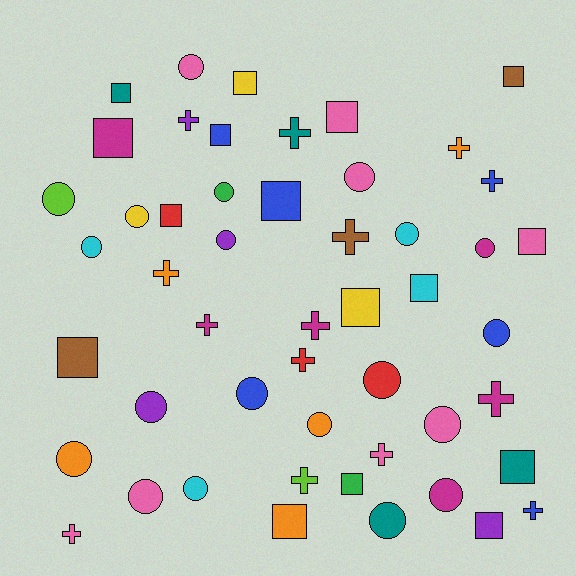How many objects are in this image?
There are 50 objects.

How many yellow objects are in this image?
There are 3 yellow objects.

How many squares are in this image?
There are 16 squares.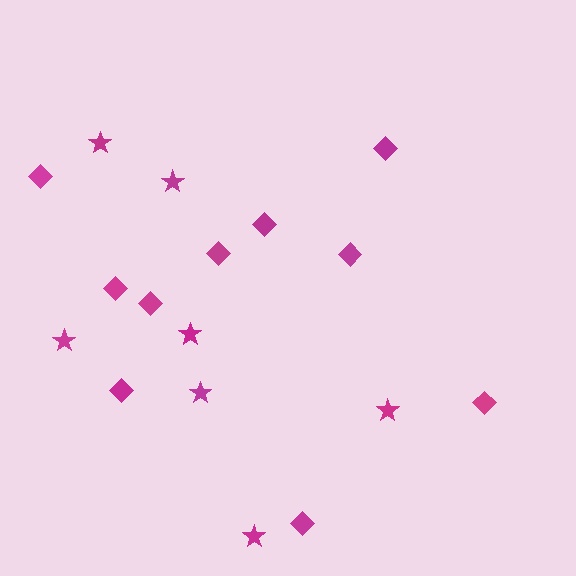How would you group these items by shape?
There are 2 groups: one group of diamonds (10) and one group of stars (7).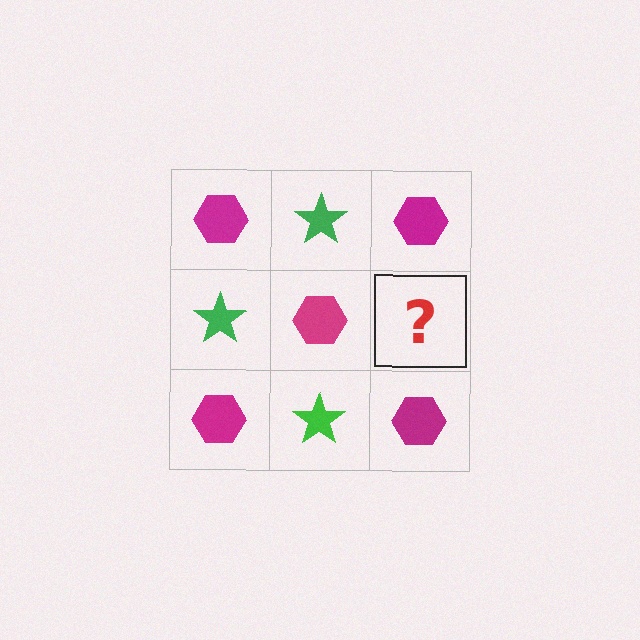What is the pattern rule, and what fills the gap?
The rule is that it alternates magenta hexagon and green star in a checkerboard pattern. The gap should be filled with a green star.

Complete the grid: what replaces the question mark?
The question mark should be replaced with a green star.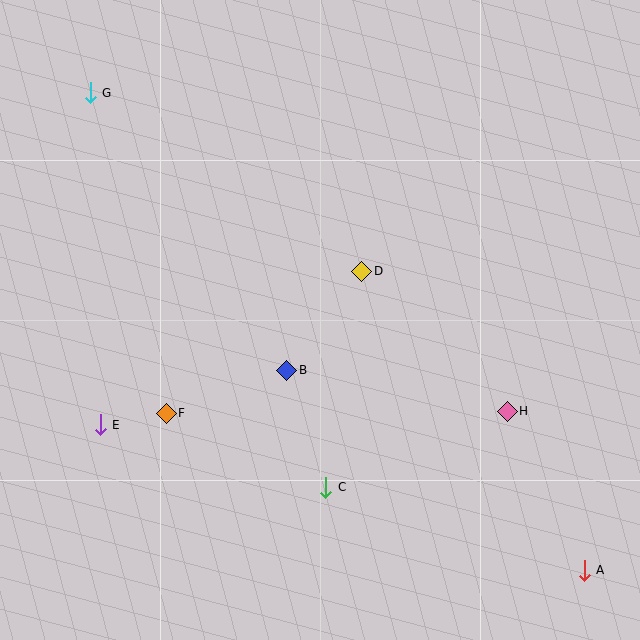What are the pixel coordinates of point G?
Point G is at (90, 93).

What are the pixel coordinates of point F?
Point F is at (166, 413).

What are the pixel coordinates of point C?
Point C is at (326, 487).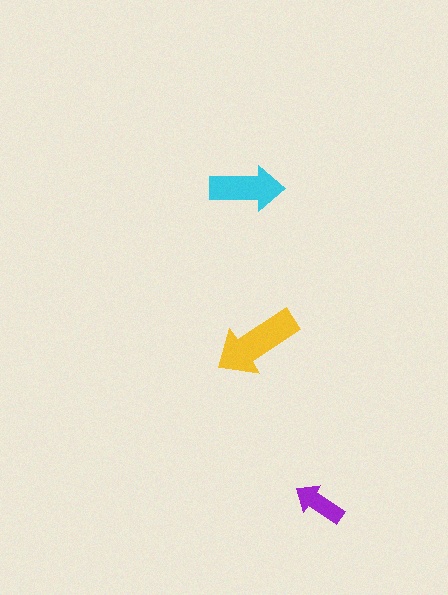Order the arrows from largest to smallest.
the yellow one, the cyan one, the purple one.